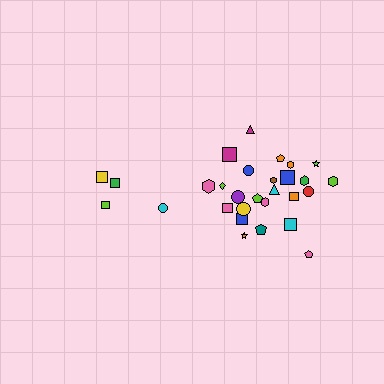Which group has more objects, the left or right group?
The right group.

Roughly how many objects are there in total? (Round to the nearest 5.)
Roughly 30 objects in total.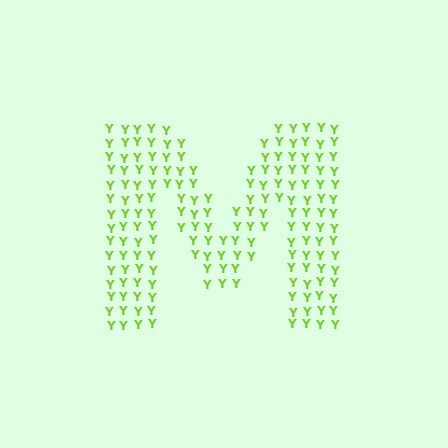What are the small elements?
The small elements are letter Y's.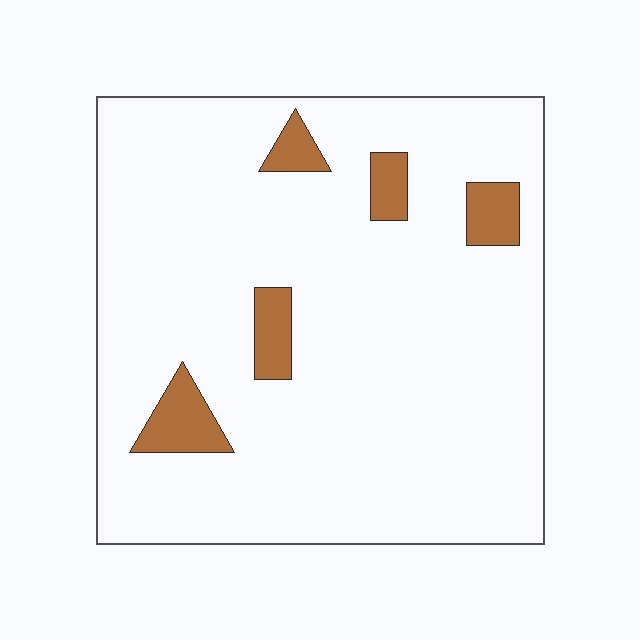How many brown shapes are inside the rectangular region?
5.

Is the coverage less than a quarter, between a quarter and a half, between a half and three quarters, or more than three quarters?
Less than a quarter.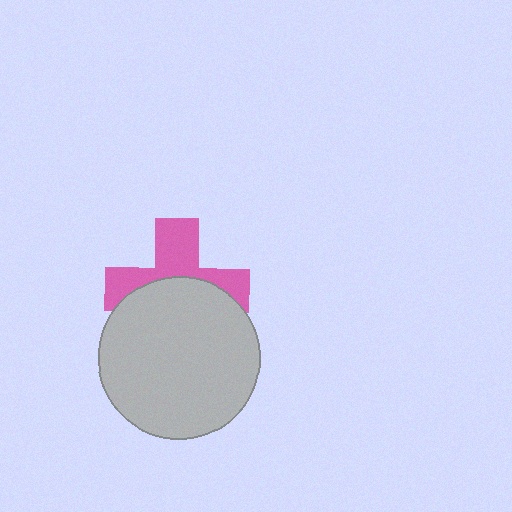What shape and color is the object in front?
The object in front is a light gray circle.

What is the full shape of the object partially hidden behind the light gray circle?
The partially hidden object is a pink cross.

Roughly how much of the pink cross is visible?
About half of it is visible (roughly 47%).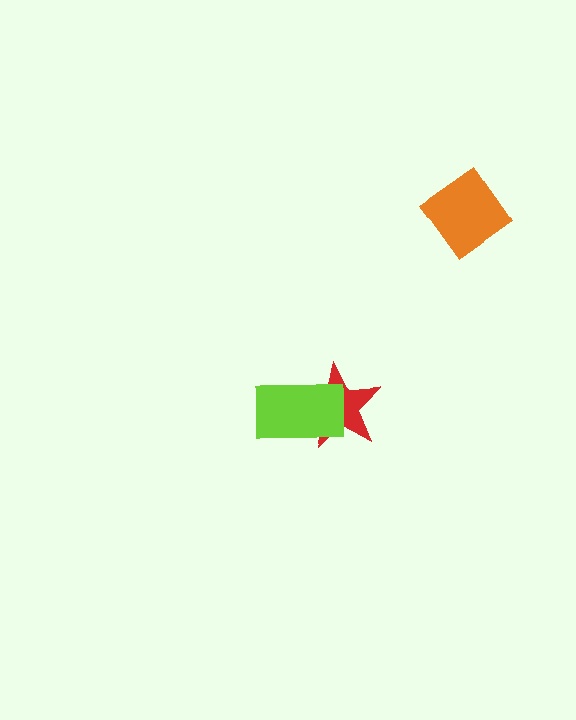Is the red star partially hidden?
Yes, it is partially covered by another shape.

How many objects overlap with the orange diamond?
0 objects overlap with the orange diamond.